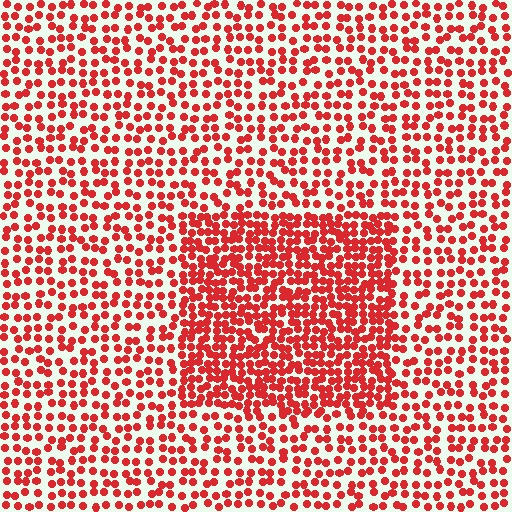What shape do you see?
I see a rectangle.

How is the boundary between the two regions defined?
The boundary is defined by a change in element density (approximately 1.8x ratio). All elements are the same color, size, and shape.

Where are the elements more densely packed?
The elements are more densely packed inside the rectangle boundary.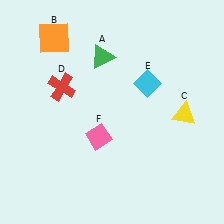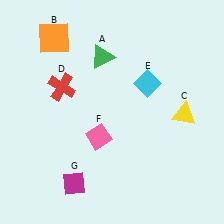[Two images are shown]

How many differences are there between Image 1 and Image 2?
There is 1 difference between the two images.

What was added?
A magenta diamond (G) was added in Image 2.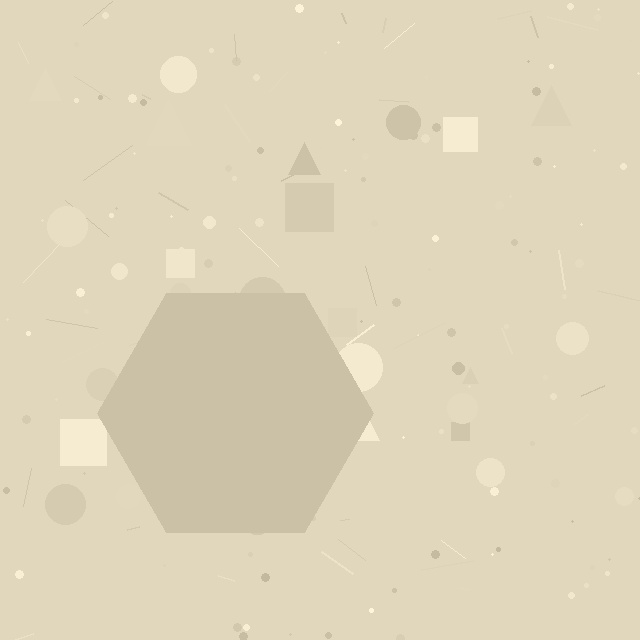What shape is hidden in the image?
A hexagon is hidden in the image.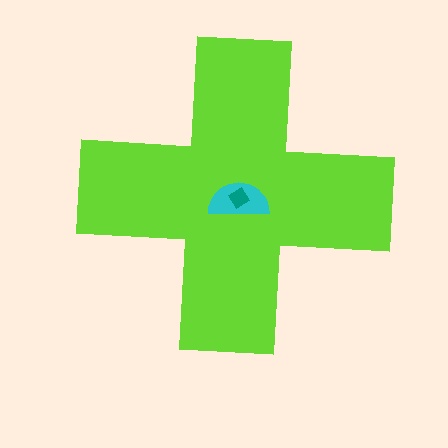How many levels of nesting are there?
3.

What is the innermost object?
The teal diamond.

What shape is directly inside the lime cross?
The cyan semicircle.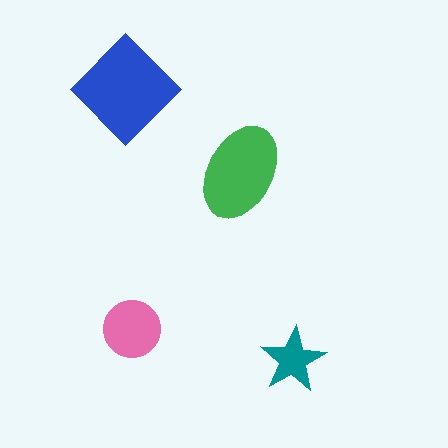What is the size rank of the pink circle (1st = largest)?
3rd.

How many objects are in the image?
There are 4 objects in the image.